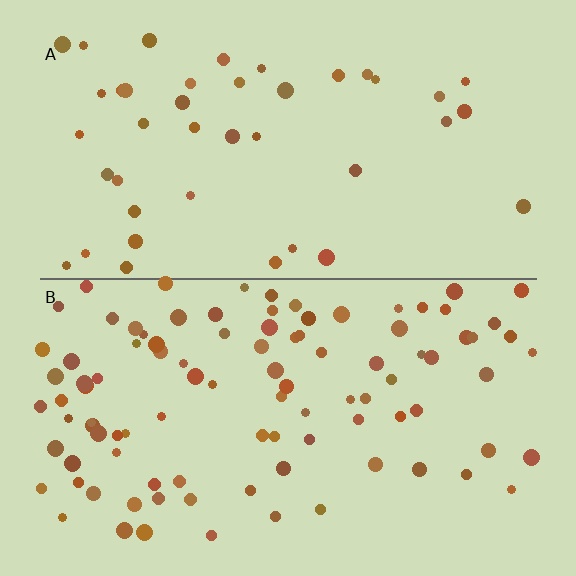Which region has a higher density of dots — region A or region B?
B (the bottom).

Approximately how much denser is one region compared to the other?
Approximately 2.4× — region B over region A.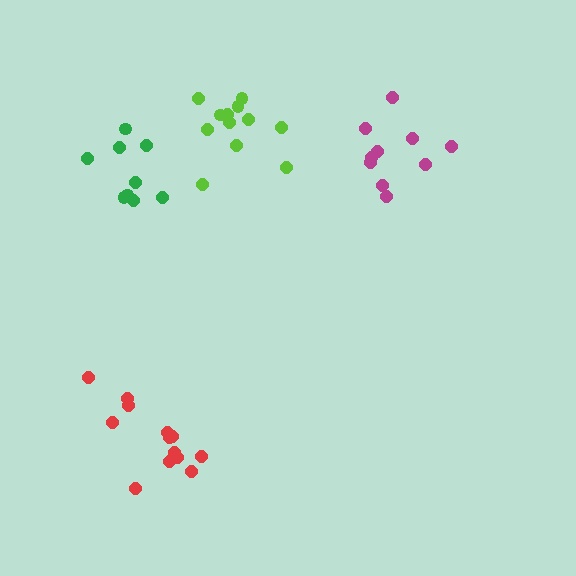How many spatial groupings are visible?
There are 4 spatial groupings.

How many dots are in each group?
Group 1: 9 dots, Group 2: 13 dots, Group 3: 12 dots, Group 4: 10 dots (44 total).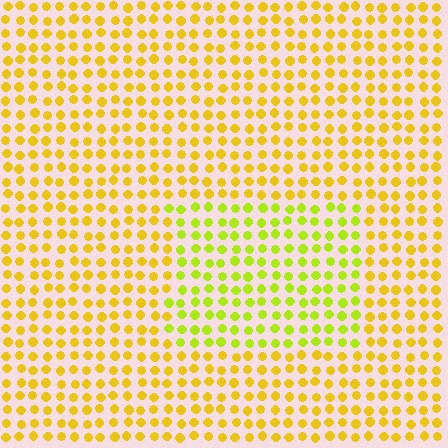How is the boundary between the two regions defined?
The boundary is defined purely by a slight shift in hue (about 29 degrees). Spacing, size, and orientation are identical on both sides.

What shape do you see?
I see a rectangle.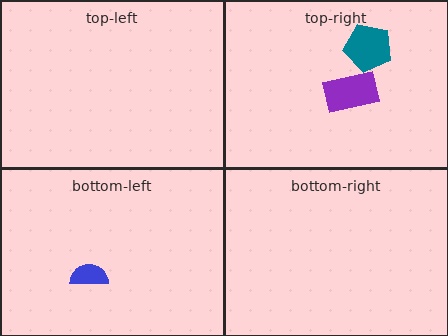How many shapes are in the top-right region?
2.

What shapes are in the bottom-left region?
The blue semicircle.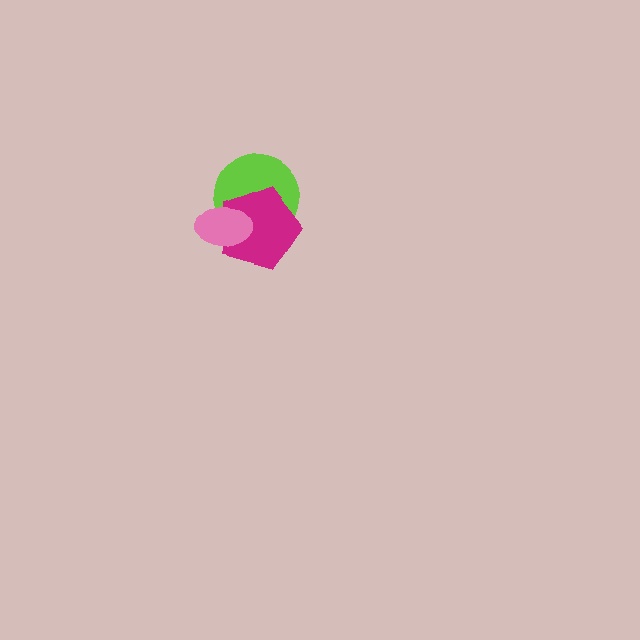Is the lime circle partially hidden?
Yes, it is partially covered by another shape.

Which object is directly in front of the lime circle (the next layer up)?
The magenta pentagon is directly in front of the lime circle.